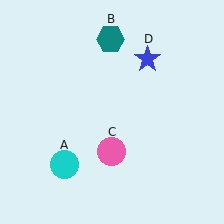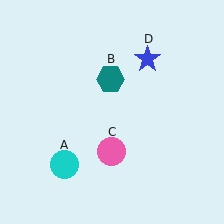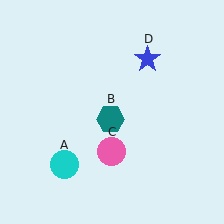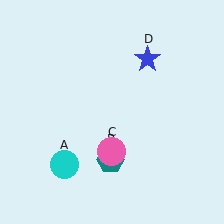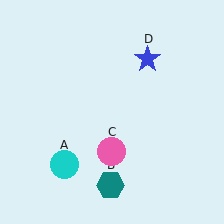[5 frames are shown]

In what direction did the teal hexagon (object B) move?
The teal hexagon (object B) moved down.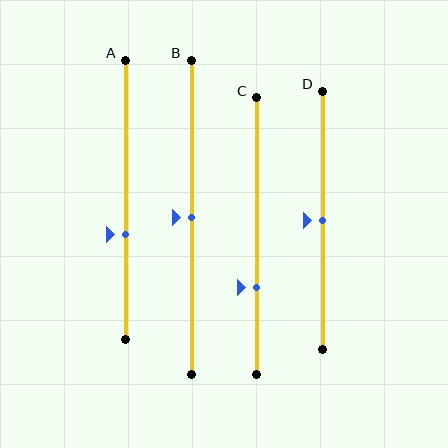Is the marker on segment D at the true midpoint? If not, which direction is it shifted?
Yes, the marker on segment D is at the true midpoint.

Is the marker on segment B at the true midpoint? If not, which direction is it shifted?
Yes, the marker on segment B is at the true midpoint.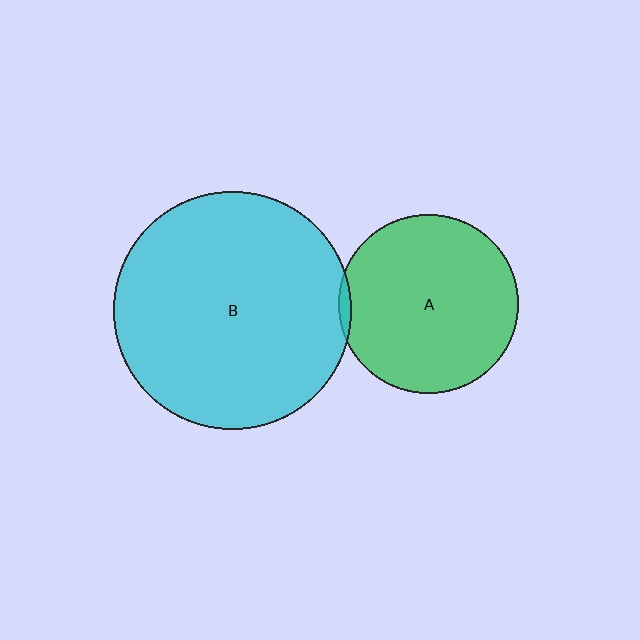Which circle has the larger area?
Circle B (cyan).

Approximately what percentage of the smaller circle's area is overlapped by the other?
Approximately 5%.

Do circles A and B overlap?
Yes.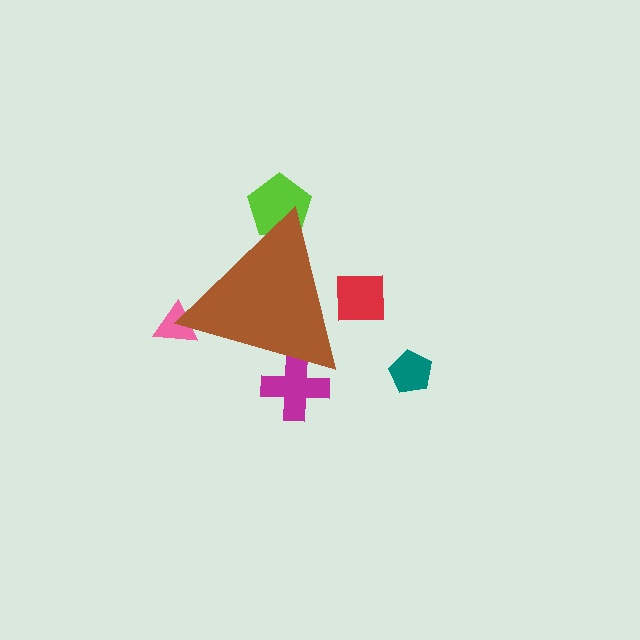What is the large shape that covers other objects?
A brown triangle.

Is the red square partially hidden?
Yes, the red square is partially hidden behind the brown triangle.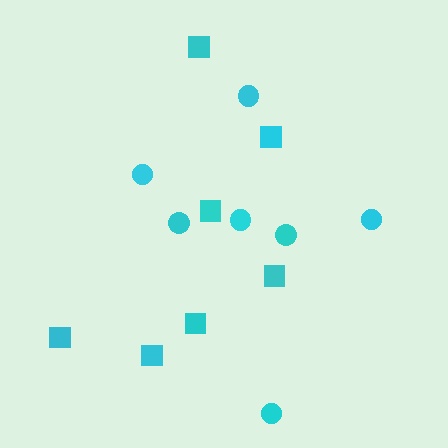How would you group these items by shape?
There are 2 groups: one group of circles (7) and one group of squares (7).